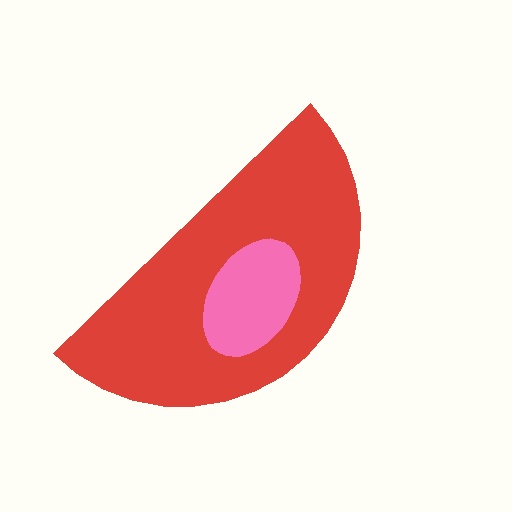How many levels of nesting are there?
2.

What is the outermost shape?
The red semicircle.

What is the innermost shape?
The pink ellipse.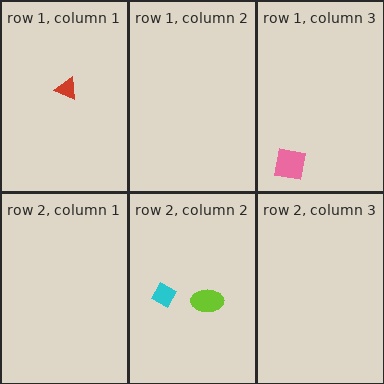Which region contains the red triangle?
The row 1, column 1 region.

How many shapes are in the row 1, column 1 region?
1.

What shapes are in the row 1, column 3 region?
The pink square.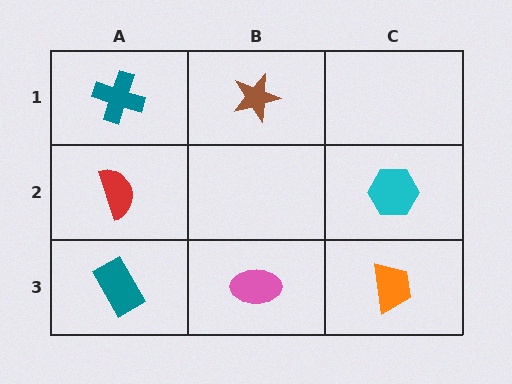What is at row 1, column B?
A brown star.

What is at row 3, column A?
A teal rectangle.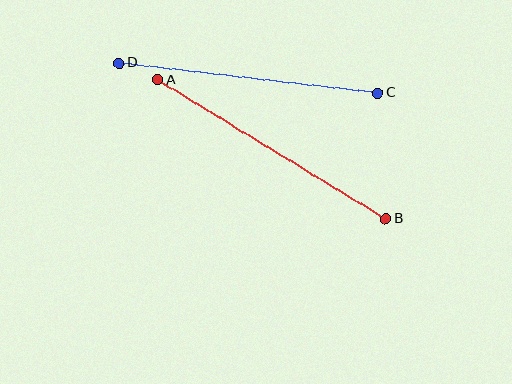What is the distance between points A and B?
The distance is approximately 267 pixels.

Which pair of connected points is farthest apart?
Points A and B are farthest apart.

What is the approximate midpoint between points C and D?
The midpoint is at approximately (248, 78) pixels.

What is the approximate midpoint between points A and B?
The midpoint is at approximately (272, 149) pixels.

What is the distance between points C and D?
The distance is approximately 260 pixels.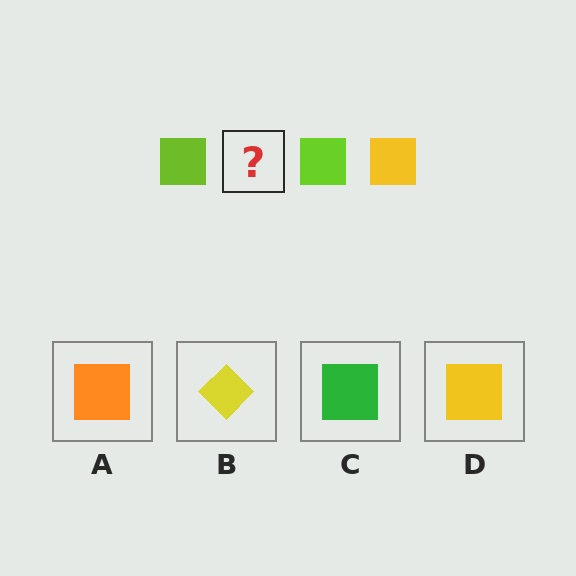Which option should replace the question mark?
Option D.